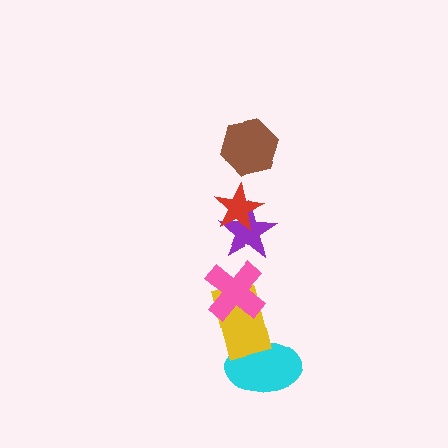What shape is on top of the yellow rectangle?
The pink cross is on top of the yellow rectangle.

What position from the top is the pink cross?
The pink cross is 4th from the top.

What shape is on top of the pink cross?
The purple star is on top of the pink cross.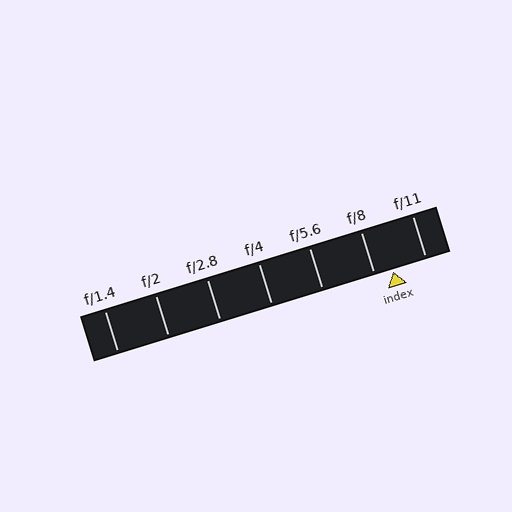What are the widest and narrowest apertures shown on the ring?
The widest aperture shown is f/1.4 and the narrowest is f/11.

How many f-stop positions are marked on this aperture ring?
There are 7 f-stop positions marked.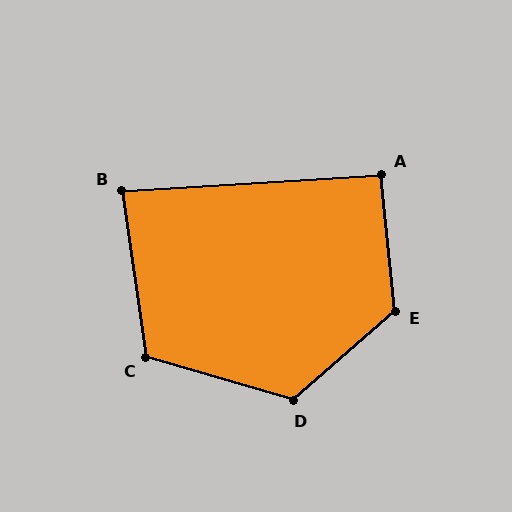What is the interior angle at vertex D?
Approximately 122 degrees (obtuse).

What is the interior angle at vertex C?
Approximately 115 degrees (obtuse).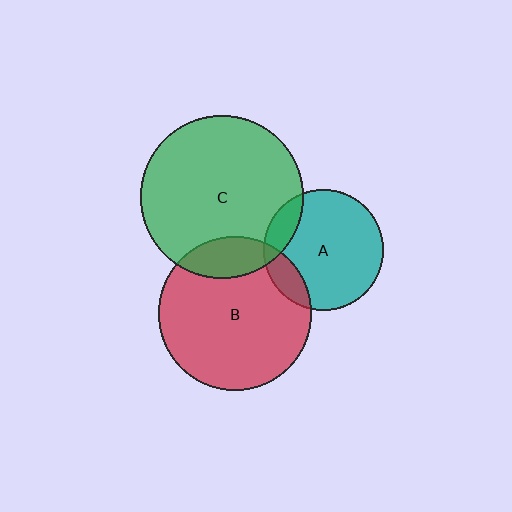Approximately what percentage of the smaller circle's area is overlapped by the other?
Approximately 15%.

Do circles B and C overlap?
Yes.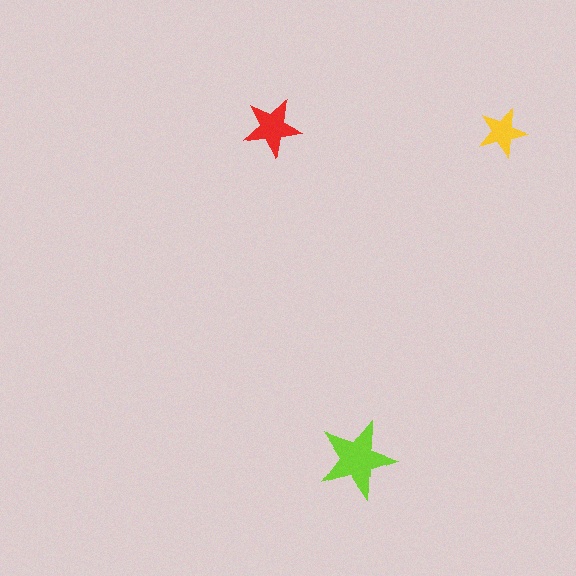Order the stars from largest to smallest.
the lime one, the red one, the yellow one.